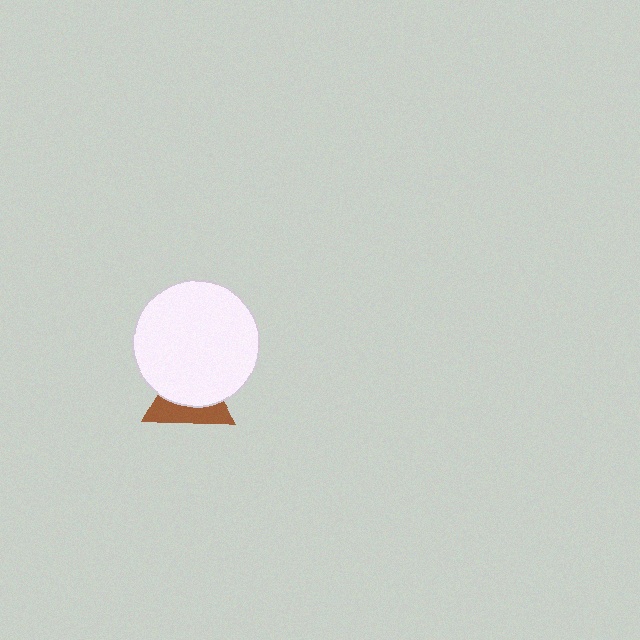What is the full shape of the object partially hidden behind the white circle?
The partially hidden object is a brown triangle.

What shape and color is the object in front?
The object in front is a white circle.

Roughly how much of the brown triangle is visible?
A small part of it is visible (roughly 42%).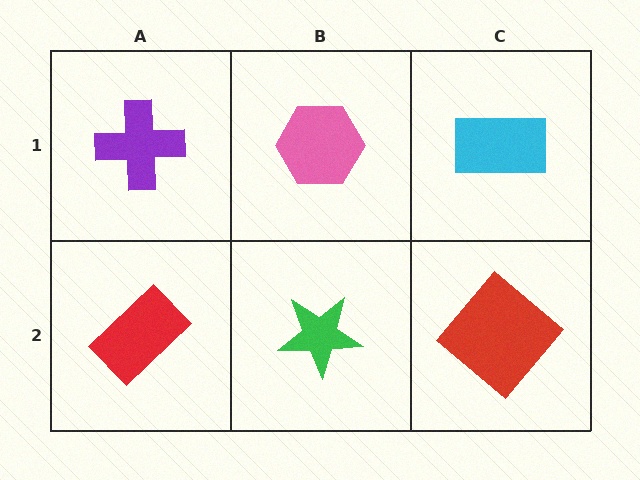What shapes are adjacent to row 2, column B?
A pink hexagon (row 1, column B), a red rectangle (row 2, column A), a red diamond (row 2, column C).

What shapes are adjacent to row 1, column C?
A red diamond (row 2, column C), a pink hexagon (row 1, column B).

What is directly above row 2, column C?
A cyan rectangle.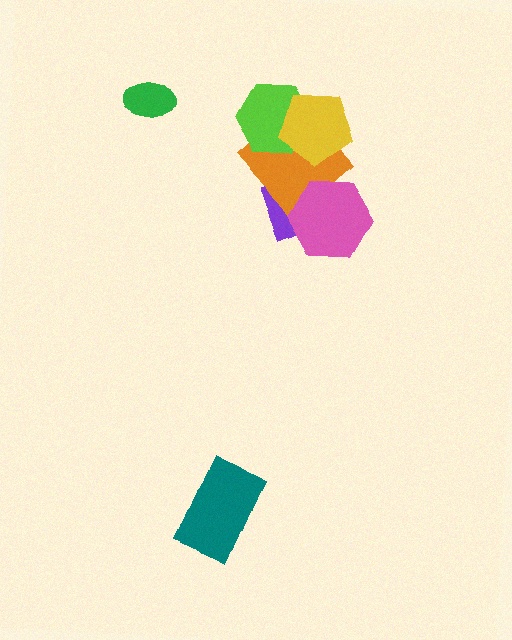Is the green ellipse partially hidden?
No, no other shape covers it.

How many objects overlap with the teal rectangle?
0 objects overlap with the teal rectangle.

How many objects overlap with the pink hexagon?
2 objects overlap with the pink hexagon.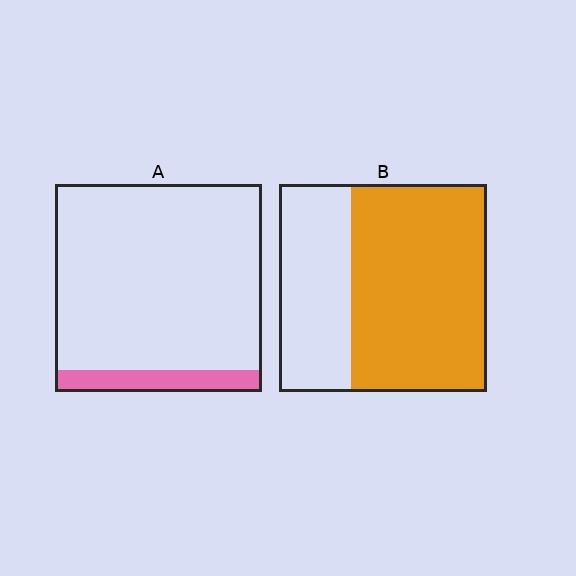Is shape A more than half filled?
No.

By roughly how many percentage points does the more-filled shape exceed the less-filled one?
By roughly 55 percentage points (B over A).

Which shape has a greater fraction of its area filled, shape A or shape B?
Shape B.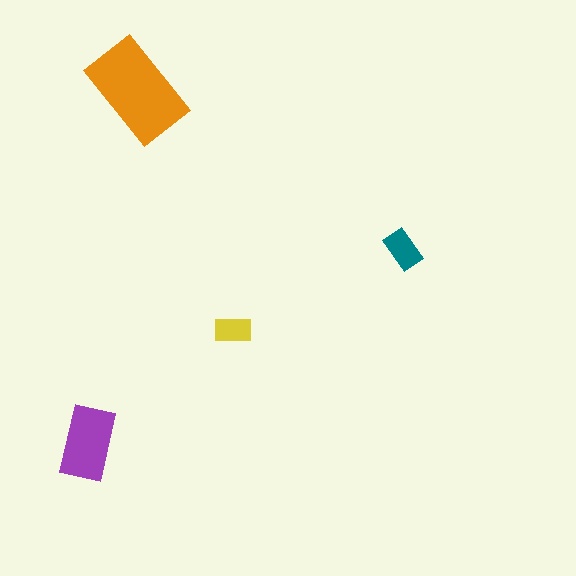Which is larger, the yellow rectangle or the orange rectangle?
The orange one.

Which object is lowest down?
The purple rectangle is bottommost.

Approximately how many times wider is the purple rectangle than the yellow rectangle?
About 2 times wider.